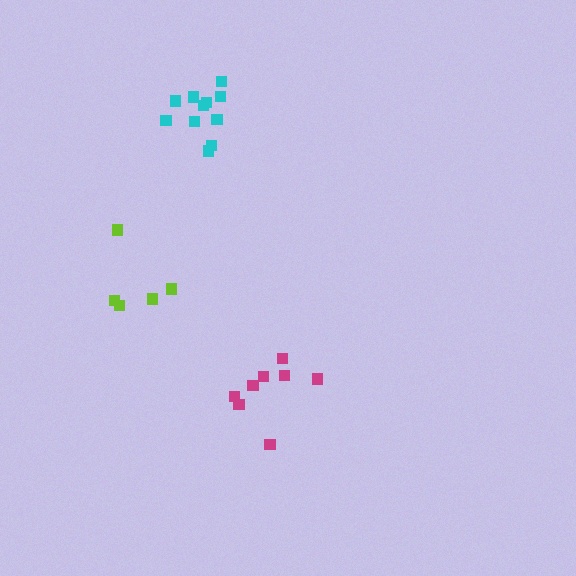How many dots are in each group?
Group 1: 5 dots, Group 2: 8 dots, Group 3: 11 dots (24 total).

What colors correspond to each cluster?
The clusters are colored: lime, magenta, cyan.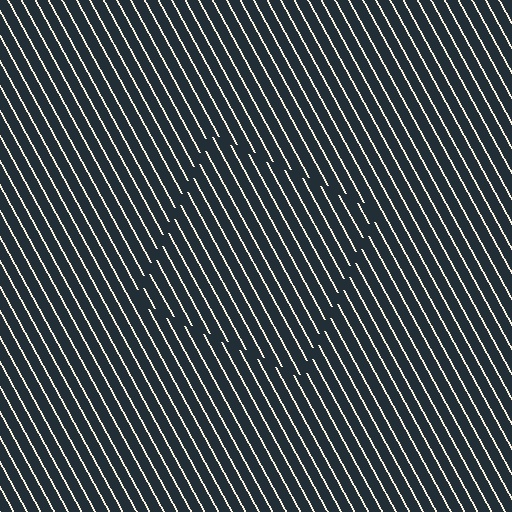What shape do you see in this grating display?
An illusory square. The interior of the shape contains the same grating, shifted by half a period — the contour is defined by the phase discontinuity where line-ends from the inner and outer gratings abut.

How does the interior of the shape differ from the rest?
The interior of the shape contains the same grating, shifted by half a period — the contour is defined by the phase discontinuity where line-ends from the inner and outer gratings abut.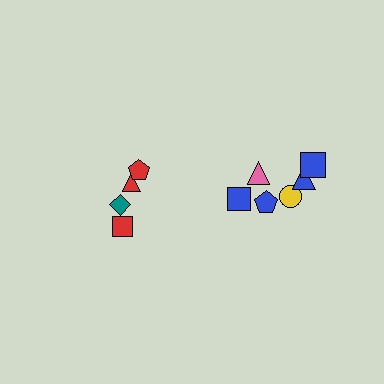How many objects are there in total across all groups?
There are 10 objects.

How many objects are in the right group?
There are 6 objects.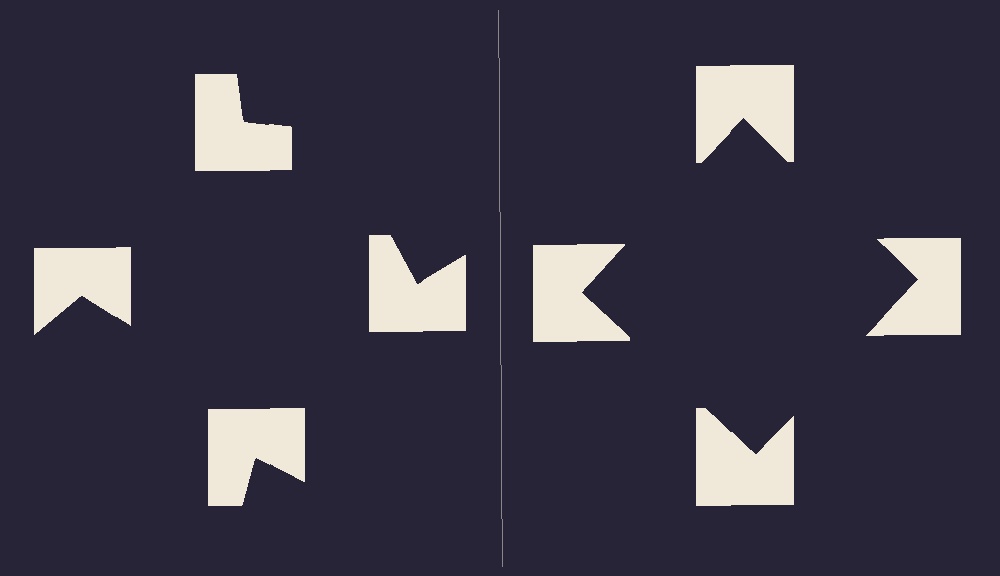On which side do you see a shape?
An illusory square appears on the right side. On the left side the wedge cuts are rotated, so no coherent shape forms.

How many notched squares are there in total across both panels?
8 — 4 on each side.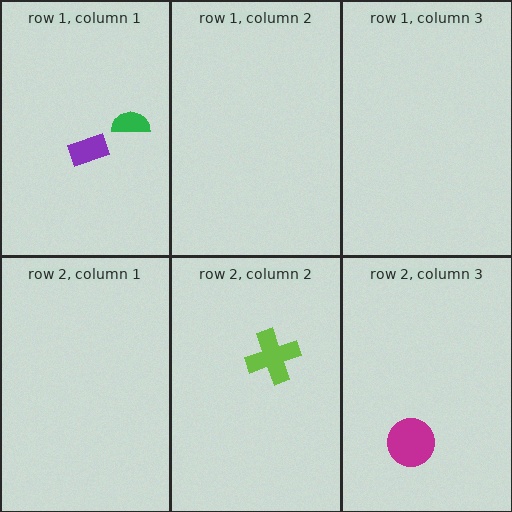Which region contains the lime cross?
The row 2, column 2 region.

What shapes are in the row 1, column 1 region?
The purple rectangle, the green semicircle.